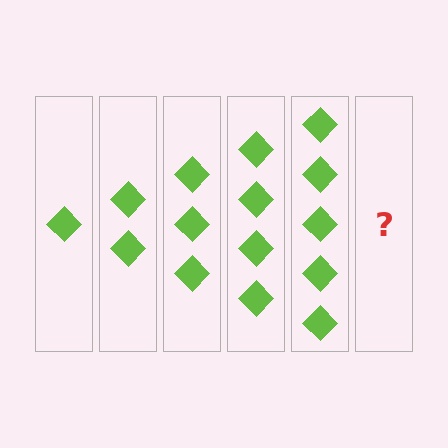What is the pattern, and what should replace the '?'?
The pattern is that each step adds one more diamond. The '?' should be 6 diamonds.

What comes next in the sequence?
The next element should be 6 diamonds.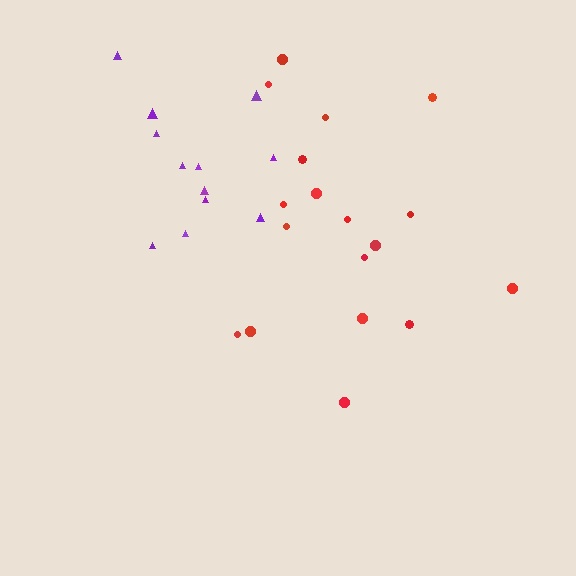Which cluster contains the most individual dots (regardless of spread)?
Red (18).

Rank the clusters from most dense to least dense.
red, purple.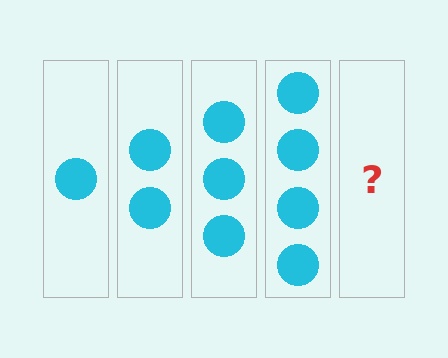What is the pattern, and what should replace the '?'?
The pattern is that each step adds one more circle. The '?' should be 5 circles.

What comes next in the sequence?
The next element should be 5 circles.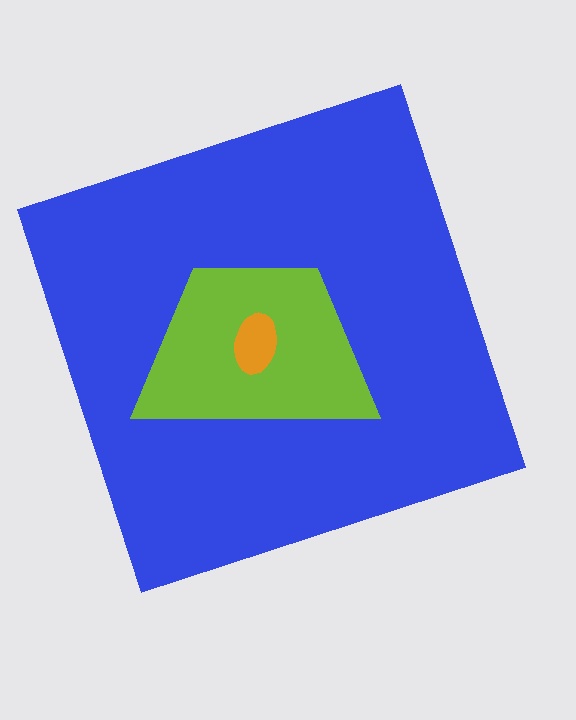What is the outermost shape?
The blue square.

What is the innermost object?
The orange ellipse.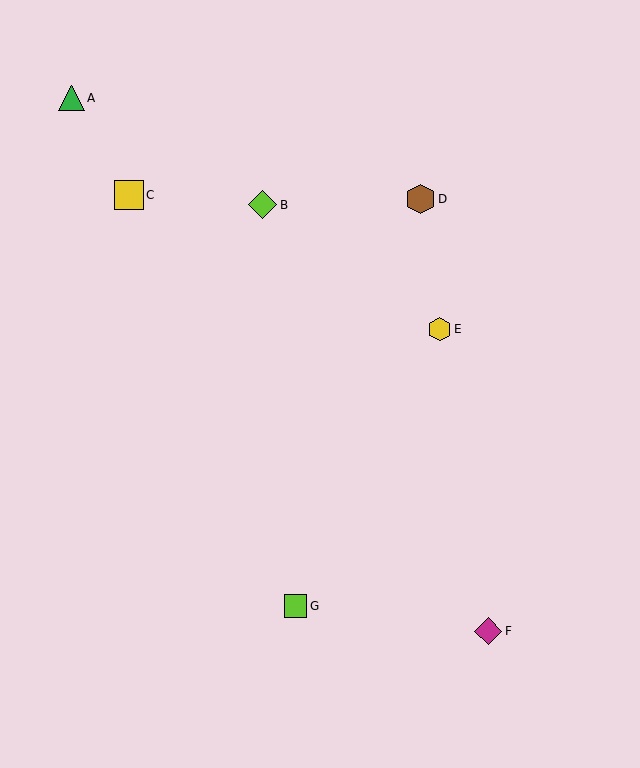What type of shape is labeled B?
Shape B is a lime diamond.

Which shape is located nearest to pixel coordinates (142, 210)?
The yellow square (labeled C) at (129, 195) is nearest to that location.